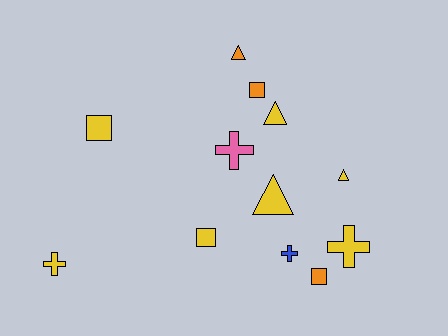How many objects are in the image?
There are 12 objects.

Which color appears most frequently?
Yellow, with 7 objects.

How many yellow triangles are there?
There are 3 yellow triangles.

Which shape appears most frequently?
Cross, with 4 objects.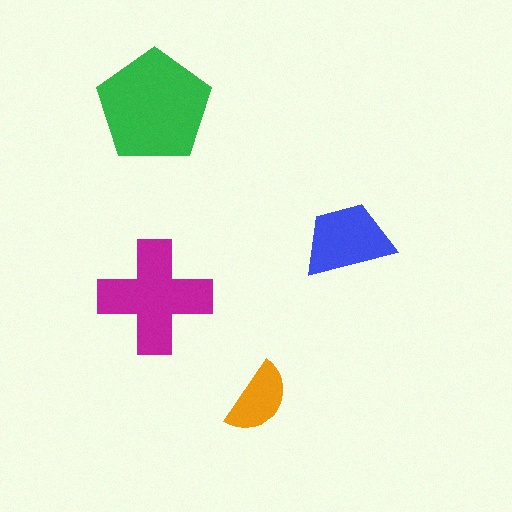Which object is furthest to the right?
The blue trapezoid is rightmost.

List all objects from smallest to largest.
The orange semicircle, the blue trapezoid, the magenta cross, the green pentagon.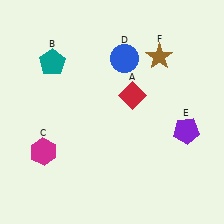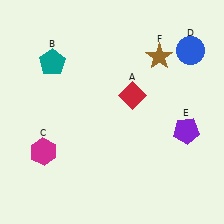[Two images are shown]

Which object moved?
The blue circle (D) moved right.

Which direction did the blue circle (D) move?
The blue circle (D) moved right.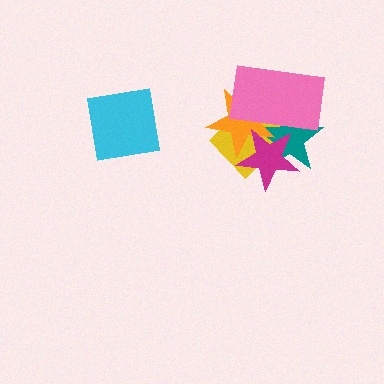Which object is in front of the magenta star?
The pink rectangle is in front of the magenta star.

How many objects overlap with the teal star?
4 objects overlap with the teal star.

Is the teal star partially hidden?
Yes, it is partially covered by another shape.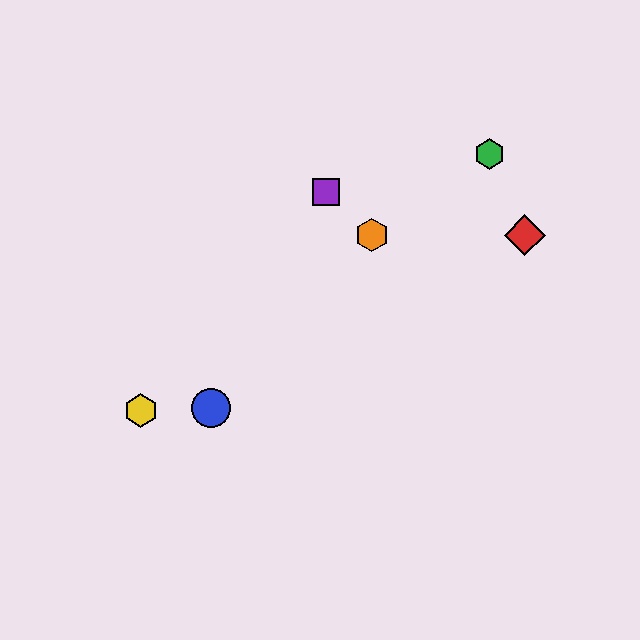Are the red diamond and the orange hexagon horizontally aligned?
Yes, both are at y≈235.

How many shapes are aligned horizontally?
2 shapes (the red diamond, the orange hexagon) are aligned horizontally.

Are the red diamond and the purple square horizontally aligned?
No, the red diamond is at y≈235 and the purple square is at y≈192.